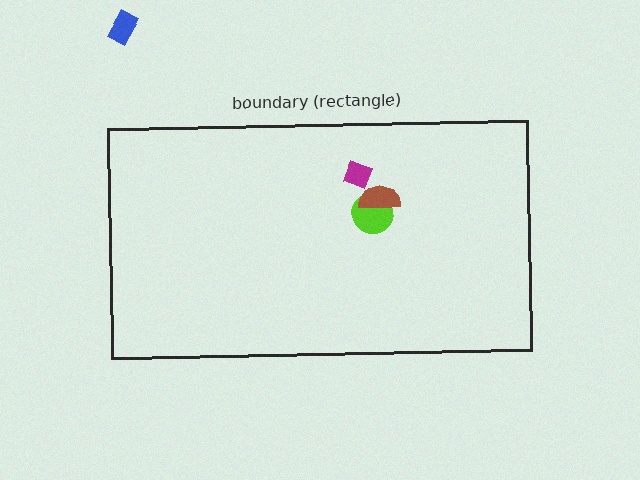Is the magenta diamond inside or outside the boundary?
Inside.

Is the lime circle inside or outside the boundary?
Inside.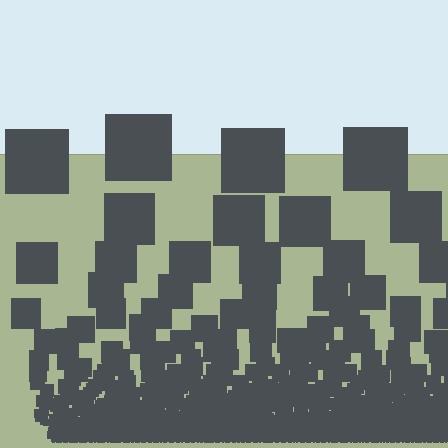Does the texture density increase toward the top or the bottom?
Density increases toward the bottom.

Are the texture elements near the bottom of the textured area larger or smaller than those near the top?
Smaller. The gradient is inverted — elements near the bottom are smaller and denser.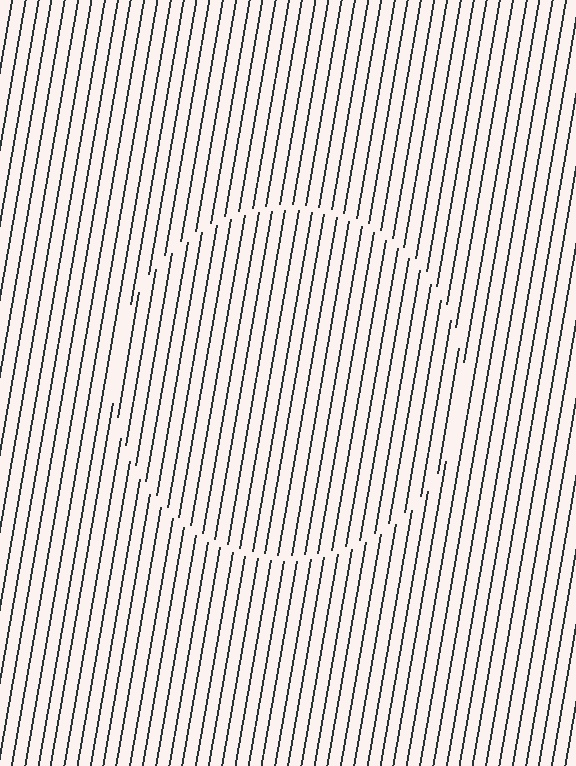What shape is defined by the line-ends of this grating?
An illusory circle. The interior of the shape contains the same grating, shifted by half a period — the contour is defined by the phase discontinuity where line-ends from the inner and outer gratings abut.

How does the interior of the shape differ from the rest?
The interior of the shape contains the same grating, shifted by half a period — the contour is defined by the phase discontinuity where line-ends from the inner and outer gratings abut.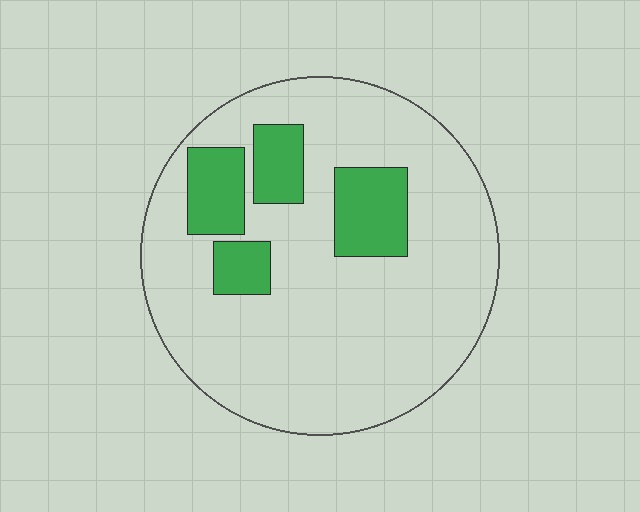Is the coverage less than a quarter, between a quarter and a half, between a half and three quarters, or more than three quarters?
Less than a quarter.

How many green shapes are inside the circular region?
4.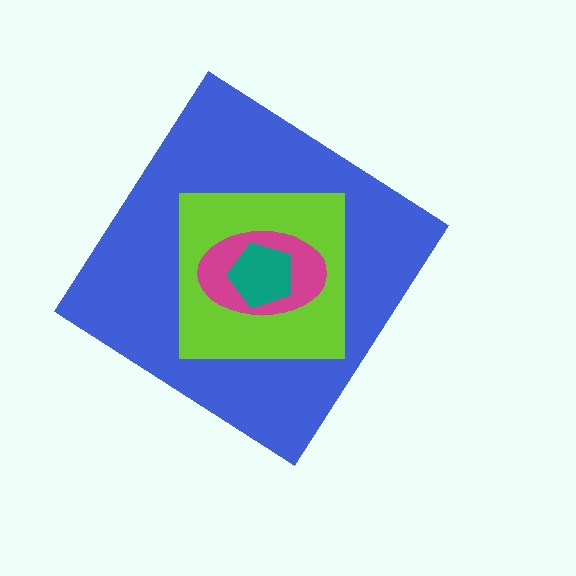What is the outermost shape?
The blue diamond.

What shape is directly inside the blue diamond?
The lime square.